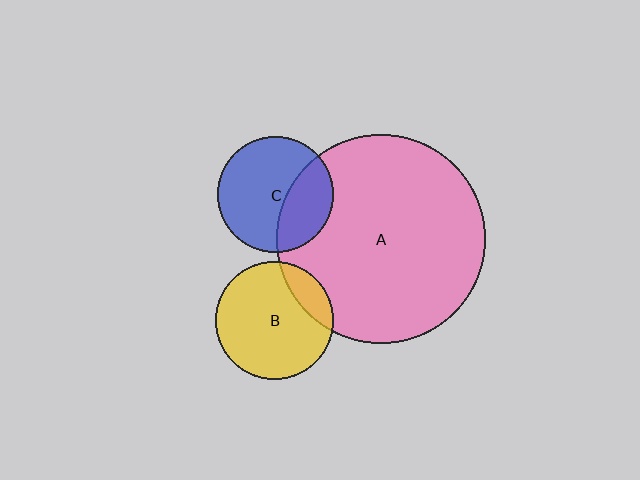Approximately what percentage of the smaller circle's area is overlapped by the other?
Approximately 15%.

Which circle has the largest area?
Circle A (pink).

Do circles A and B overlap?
Yes.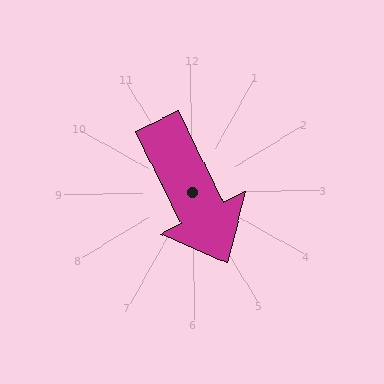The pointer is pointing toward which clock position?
Roughly 5 o'clock.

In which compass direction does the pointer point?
Southeast.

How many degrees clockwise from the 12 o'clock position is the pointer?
Approximately 155 degrees.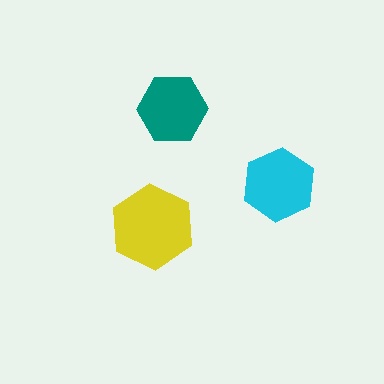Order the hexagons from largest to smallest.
the yellow one, the cyan one, the teal one.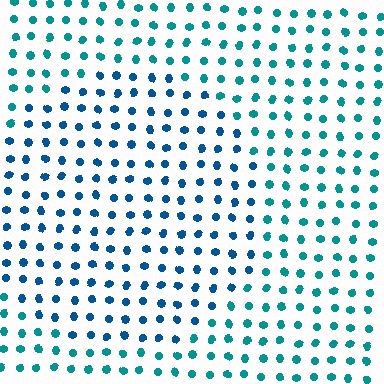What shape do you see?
I see a circle.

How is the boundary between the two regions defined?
The boundary is defined purely by a slight shift in hue (about 29 degrees). Spacing, size, and orientation are identical on both sides.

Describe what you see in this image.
The image is filled with small teal elements in a uniform arrangement. A circle-shaped region is visible where the elements are tinted to a slightly different hue, forming a subtle color boundary.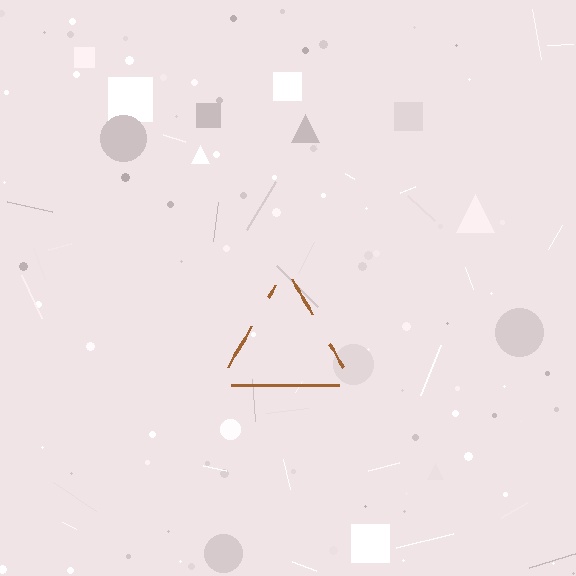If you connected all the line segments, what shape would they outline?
They would outline a triangle.